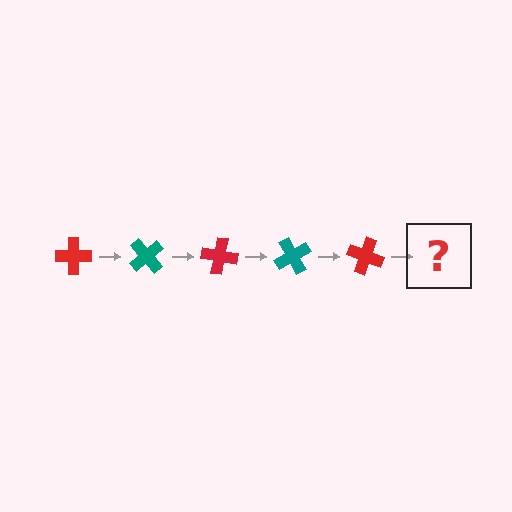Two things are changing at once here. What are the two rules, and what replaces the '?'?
The two rules are that it rotates 50 degrees each step and the color cycles through red and teal. The '?' should be a teal cross, rotated 250 degrees from the start.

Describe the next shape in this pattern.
It should be a teal cross, rotated 250 degrees from the start.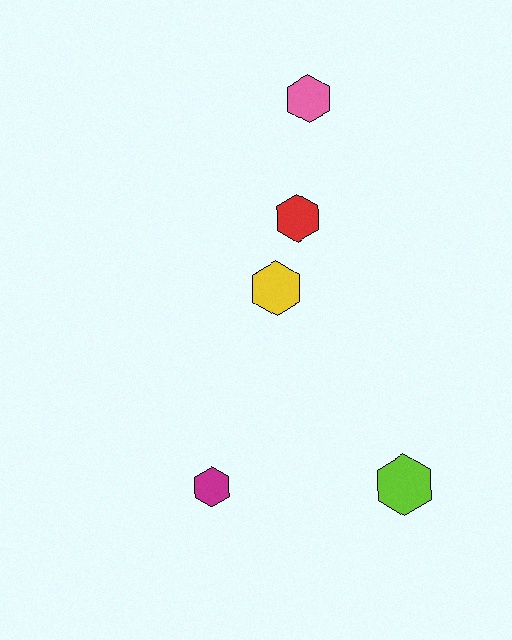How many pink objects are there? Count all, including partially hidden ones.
There is 1 pink object.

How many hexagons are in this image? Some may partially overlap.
There are 5 hexagons.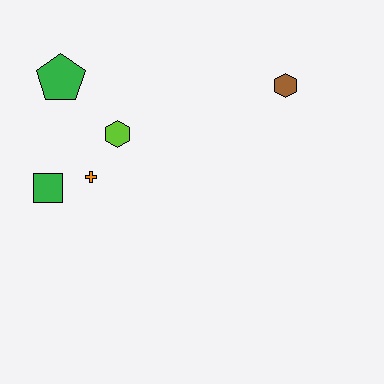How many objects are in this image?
There are 5 objects.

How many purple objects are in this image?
There are no purple objects.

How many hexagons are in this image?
There are 2 hexagons.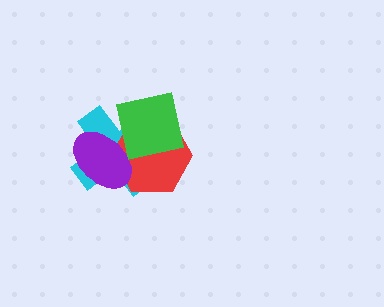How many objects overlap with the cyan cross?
3 objects overlap with the cyan cross.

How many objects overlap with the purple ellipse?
2 objects overlap with the purple ellipse.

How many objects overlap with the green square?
2 objects overlap with the green square.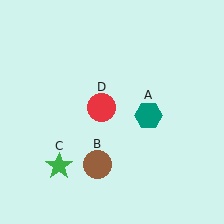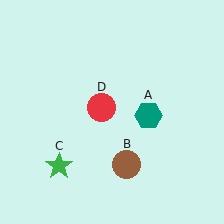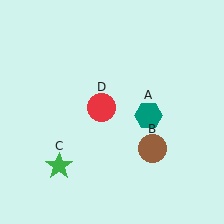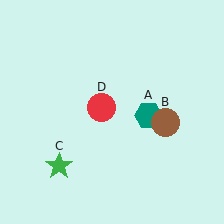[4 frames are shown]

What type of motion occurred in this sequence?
The brown circle (object B) rotated counterclockwise around the center of the scene.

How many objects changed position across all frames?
1 object changed position: brown circle (object B).